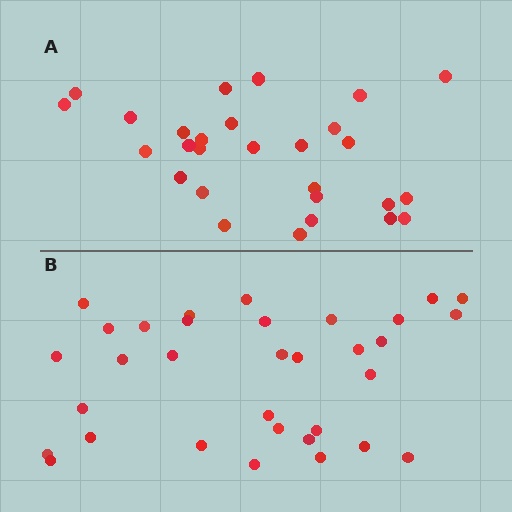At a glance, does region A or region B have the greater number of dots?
Region B (the bottom region) has more dots.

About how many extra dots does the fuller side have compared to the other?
Region B has about 5 more dots than region A.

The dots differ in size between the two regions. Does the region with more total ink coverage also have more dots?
No. Region A has more total ink coverage because its dots are larger, but region B actually contains more individual dots. Total area can be misleading — the number of items is what matters here.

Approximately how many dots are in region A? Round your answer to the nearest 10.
About 30 dots. (The exact count is 28, which rounds to 30.)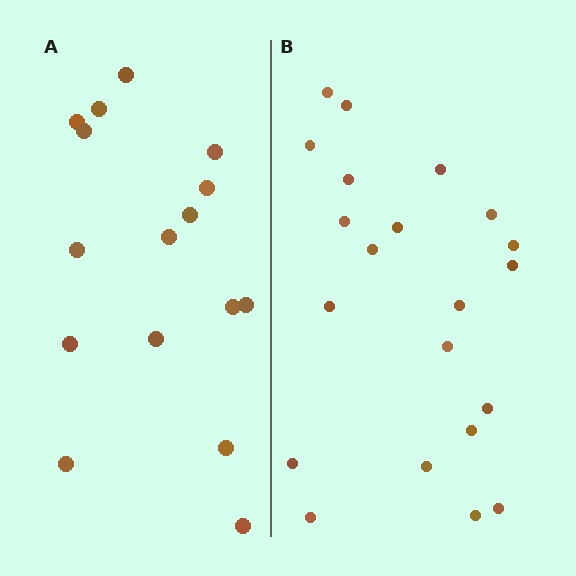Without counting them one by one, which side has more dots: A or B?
Region B (the right region) has more dots.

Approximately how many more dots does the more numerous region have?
Region B has about 5 more dots than region A.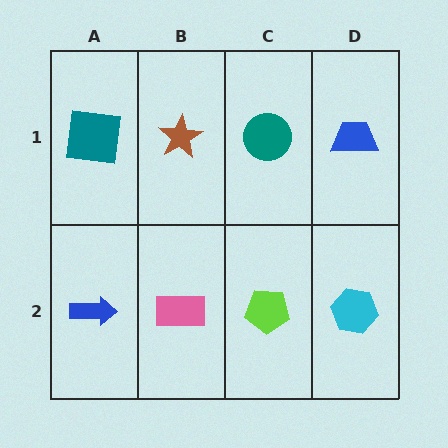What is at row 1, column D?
A blue trapezoid.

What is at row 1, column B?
A brown star.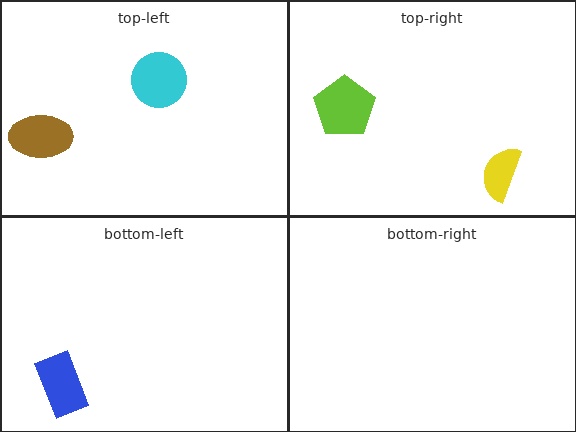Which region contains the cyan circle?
The top-left region.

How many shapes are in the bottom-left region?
1.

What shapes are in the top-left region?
The brown ellipse, the cyan circle.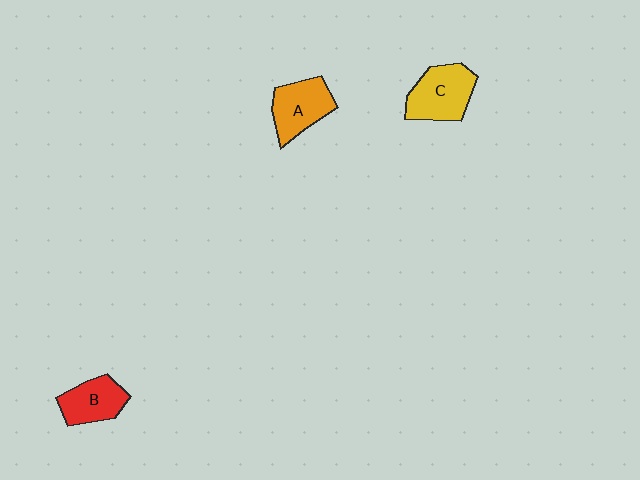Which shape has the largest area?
Shape C (yellow).